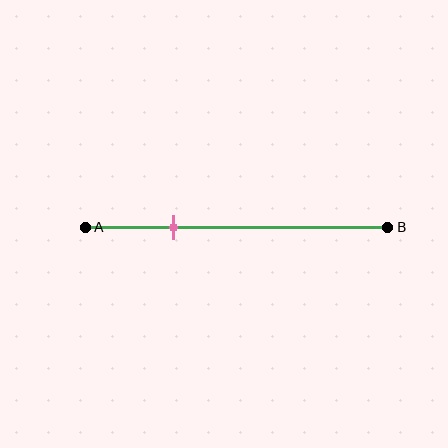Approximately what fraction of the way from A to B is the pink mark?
The pink mark is approximately 30% of the way from A to B.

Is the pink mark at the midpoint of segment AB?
No, the mark is at about 30% from A, not at the 50% midpoint.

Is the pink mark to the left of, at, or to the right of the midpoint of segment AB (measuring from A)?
The pink mark is to the left of the midpoint of segment AB.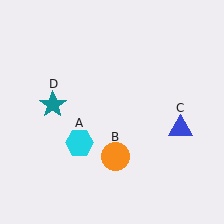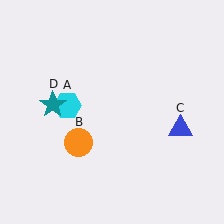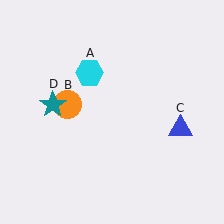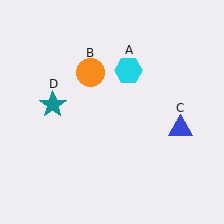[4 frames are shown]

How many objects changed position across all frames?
2 objects changed position: cyan hexagon (object A), orange circle (object B).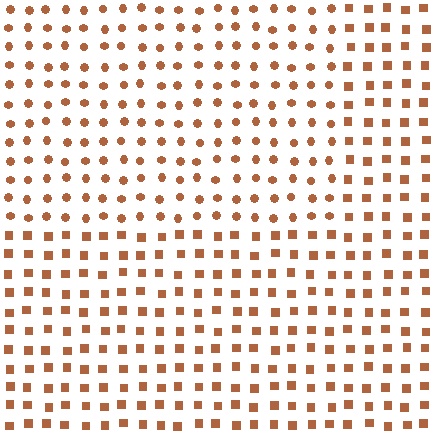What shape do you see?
I see a rectangle.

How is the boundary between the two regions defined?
The boundary is defined by a change in element shape: circles inside vs. squares outside. All elements share the same color and spacing.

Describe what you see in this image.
The image is filled with small brown elements arranged in a uniform grid. A rectangle-shaped region contains circles, while the surrounding area contains squares. The boundary is defined purely by the change in element shape.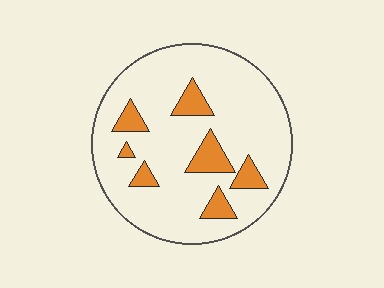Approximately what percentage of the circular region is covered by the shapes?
Approximately 15%.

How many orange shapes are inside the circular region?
7.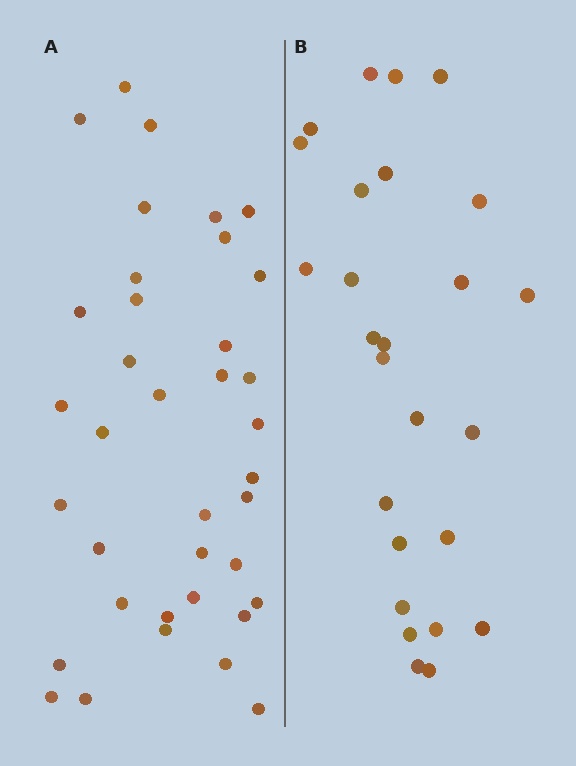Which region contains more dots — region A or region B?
Region A (the left region) has more dots.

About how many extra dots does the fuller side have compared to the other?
Region A has roughly 12 or so more dots than region B.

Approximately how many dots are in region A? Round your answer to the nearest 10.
About 40 dots. (The exact count is 37, which rounds to 40.)